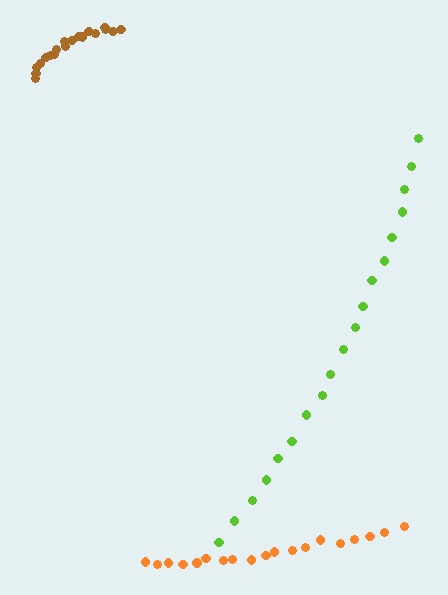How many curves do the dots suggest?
There are 3 distinct paths.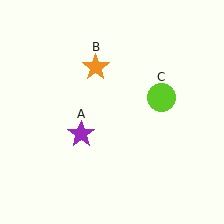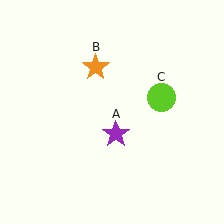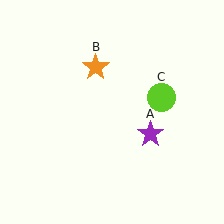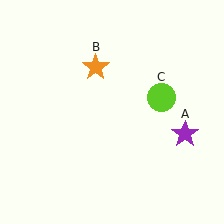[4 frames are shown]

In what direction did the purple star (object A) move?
The purple star (object A) moved right.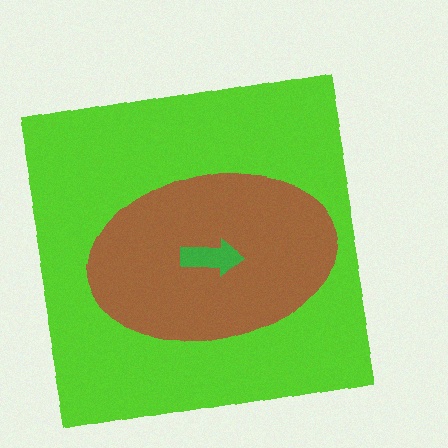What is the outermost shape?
The lime square.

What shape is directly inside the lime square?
The brown ellipse.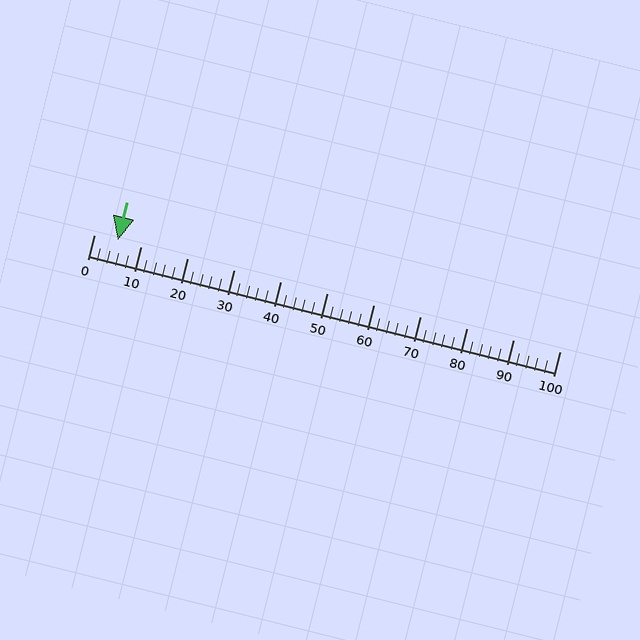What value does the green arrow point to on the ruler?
The green arrow points to approximately 5.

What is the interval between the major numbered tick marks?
The major tick marks are spaced 10 units apart.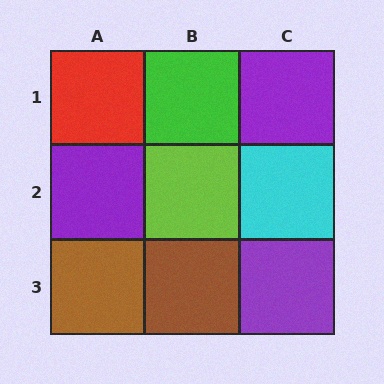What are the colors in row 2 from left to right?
Purple, lime, cyan.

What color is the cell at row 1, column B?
Green.